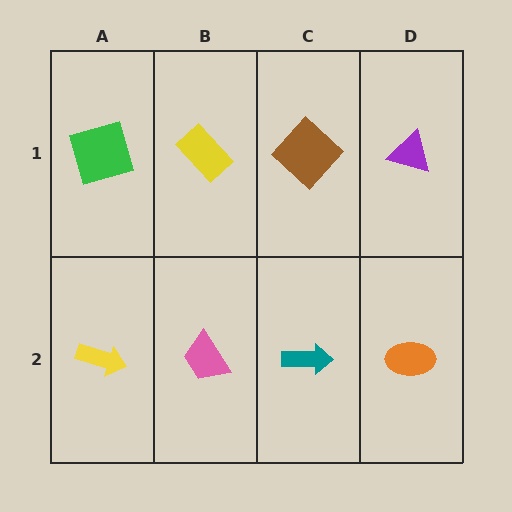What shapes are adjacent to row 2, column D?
A purple triangle (row 1, column D), a teal arrow (row 2, column C).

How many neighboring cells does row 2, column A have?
2.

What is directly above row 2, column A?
A green square.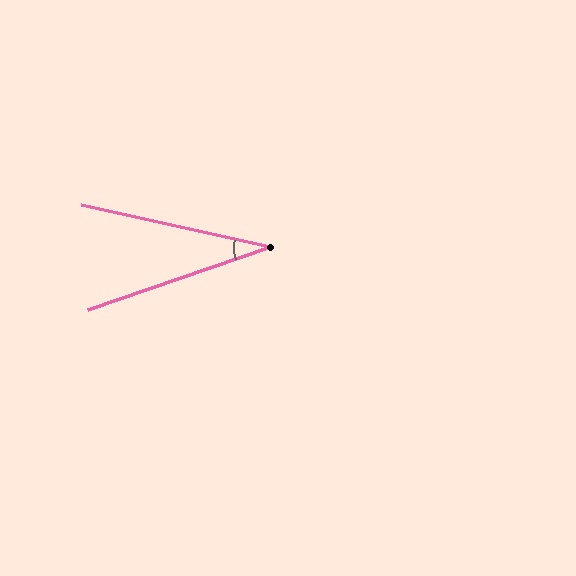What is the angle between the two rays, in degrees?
Approximately 31 degrees.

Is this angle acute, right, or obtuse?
It is acute.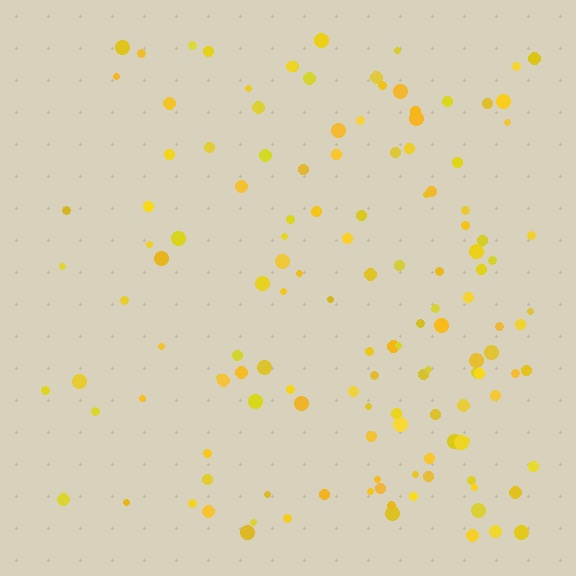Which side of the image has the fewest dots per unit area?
The left.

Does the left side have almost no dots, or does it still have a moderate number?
Still a moderate number, just noticeably fewer than the right.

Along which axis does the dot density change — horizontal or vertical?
Horizontal.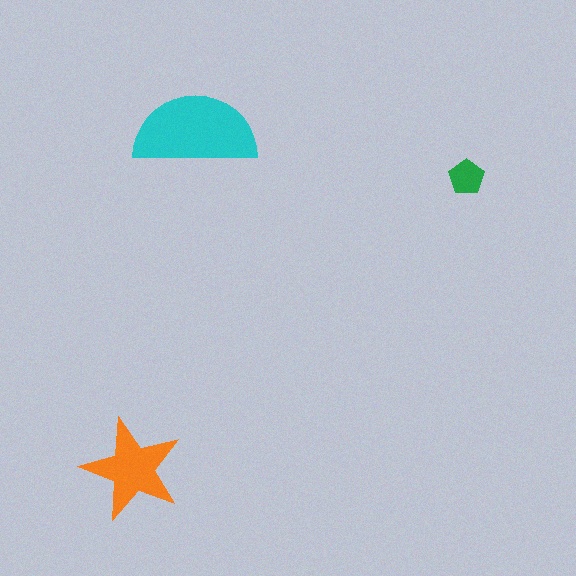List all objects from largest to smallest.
The cyan semicircle, the orange star, the green pentagon.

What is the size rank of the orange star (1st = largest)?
2nd.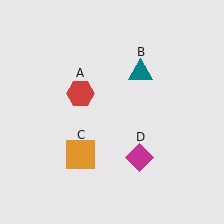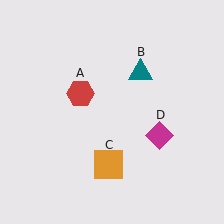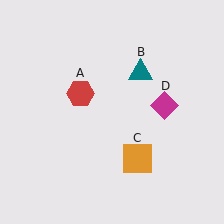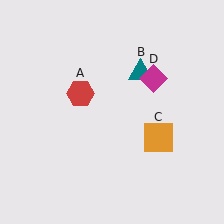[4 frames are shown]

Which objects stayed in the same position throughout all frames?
Red hexagon (object A) and teal triangle (object B) remained stationary.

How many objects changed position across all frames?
2 objects changed position: orange square (object C), magenta diamond (object D).